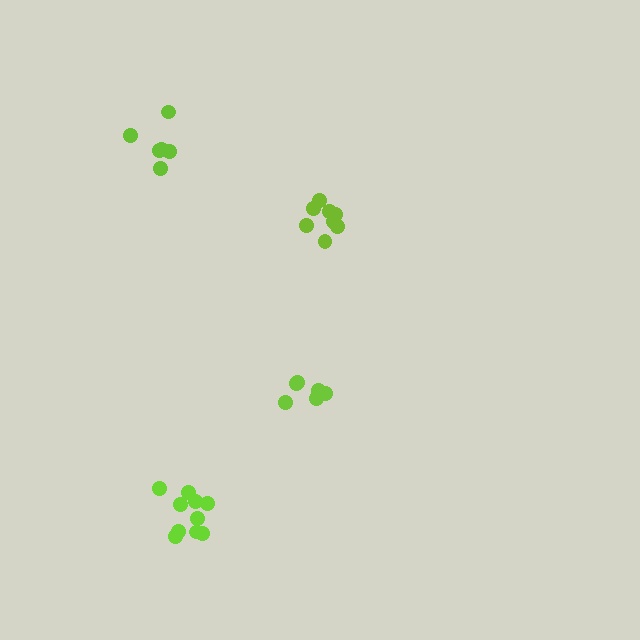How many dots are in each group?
Group 1: 8 dots, Group 2: 7 dots, Group 3: 10 dots, Group 4: 6 dots (31 total).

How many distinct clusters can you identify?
There are 4 distinct clusters.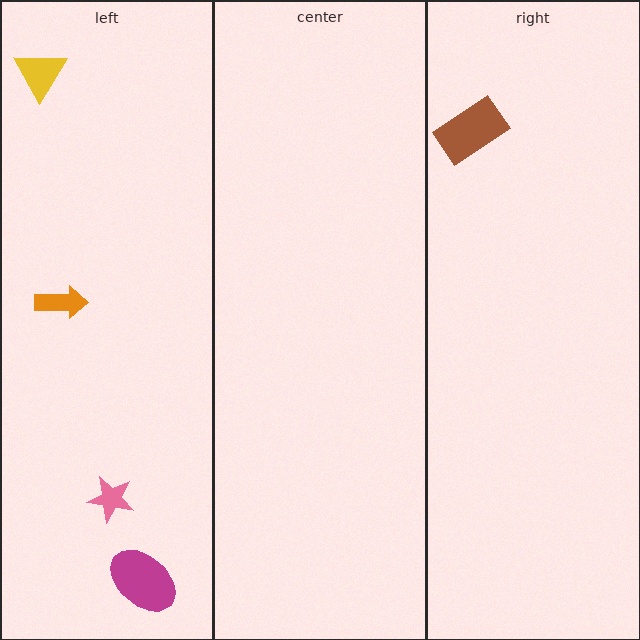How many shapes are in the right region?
1.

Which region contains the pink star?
The left region.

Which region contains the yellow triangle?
The left region.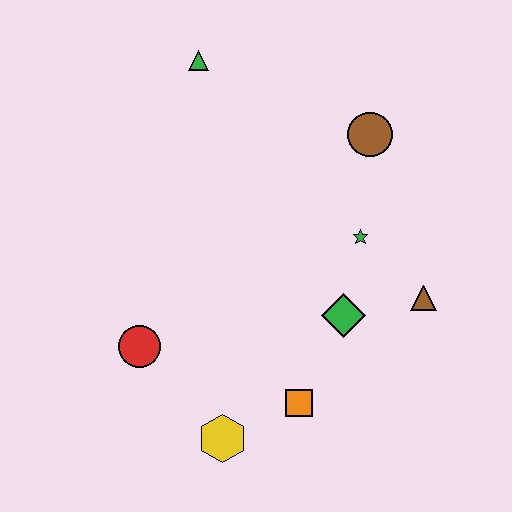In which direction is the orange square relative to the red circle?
The orange square is to the right of the red circle.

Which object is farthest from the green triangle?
The yellow hexagon is farthest from the green triangle.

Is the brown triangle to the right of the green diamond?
Yes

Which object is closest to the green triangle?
The brown circle is closest to the green triangle.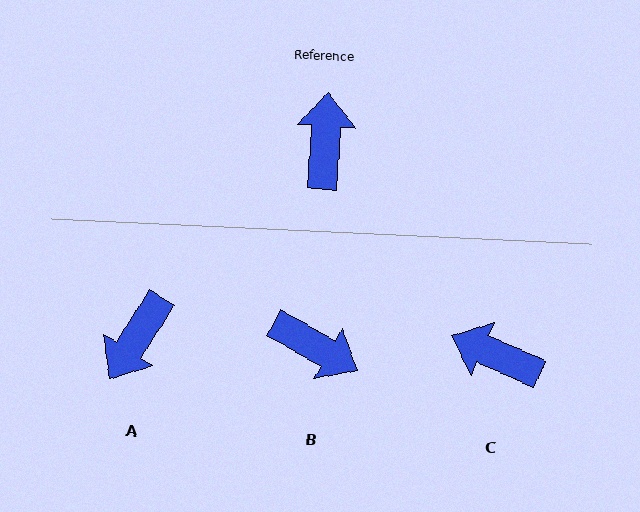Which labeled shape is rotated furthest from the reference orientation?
A, about 151 degrees away.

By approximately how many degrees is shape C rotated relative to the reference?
Approximately 70 degrees counter-clockwise.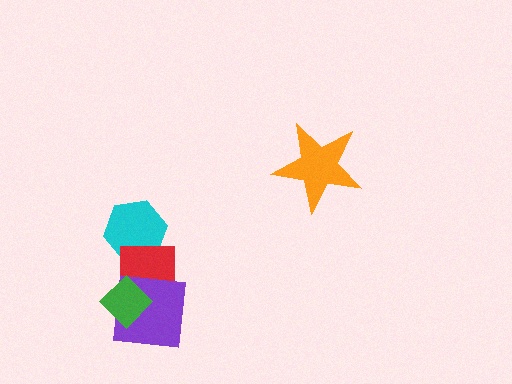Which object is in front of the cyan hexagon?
The red square is in front of the cyan hexagon.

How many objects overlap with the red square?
3 objects overlap with the red square.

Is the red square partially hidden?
Yes, it is partially covered by another shape.